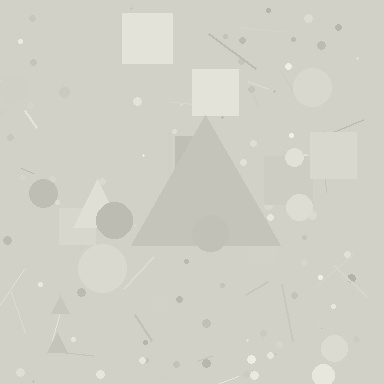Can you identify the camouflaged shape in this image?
The camouflaged shape is a triangle.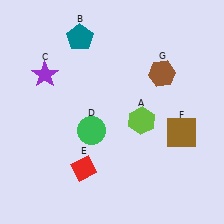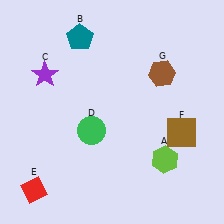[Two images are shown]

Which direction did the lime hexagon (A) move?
The lime hexagon (A) moved down.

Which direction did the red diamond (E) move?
The red diamond (E) moved left.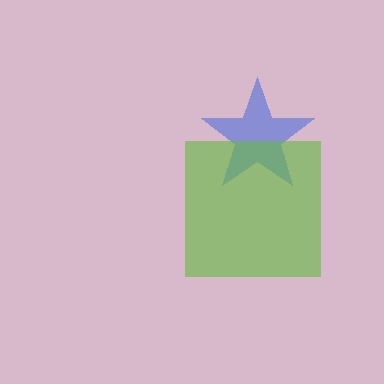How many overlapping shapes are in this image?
There are 2 overlapping shapes in the image.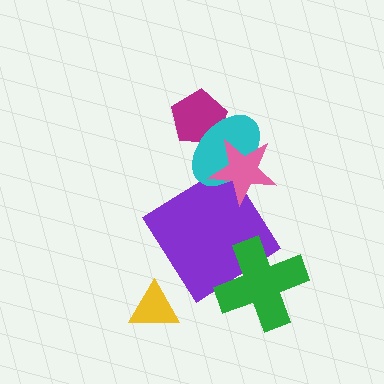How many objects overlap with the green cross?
1 object overlaps with the green cross.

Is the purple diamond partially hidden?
Yes, it is partially covered by another shape.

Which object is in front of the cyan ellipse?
The pink star is in front of the cyan ellipse.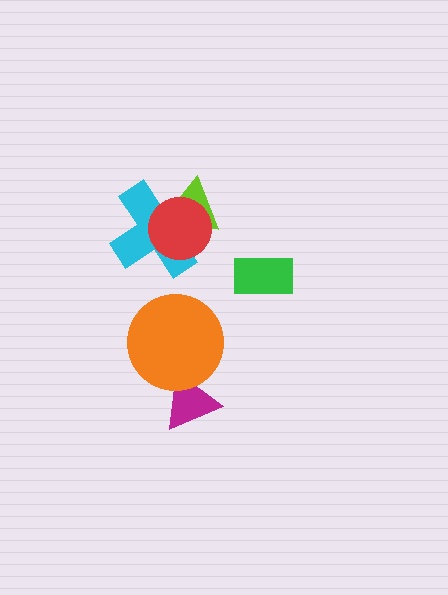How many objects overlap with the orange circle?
1 object overlaps with the orange circle.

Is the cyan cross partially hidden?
Yes, it is partially covered by another shape.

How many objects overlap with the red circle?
2 objects overlap with the red circle.